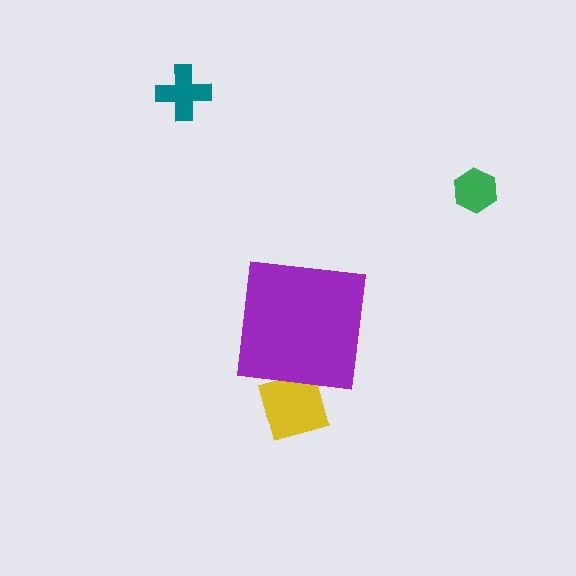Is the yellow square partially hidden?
Yes, the yellow square is partially hidden behind the purple square.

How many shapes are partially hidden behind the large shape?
1 shape is partially hidden.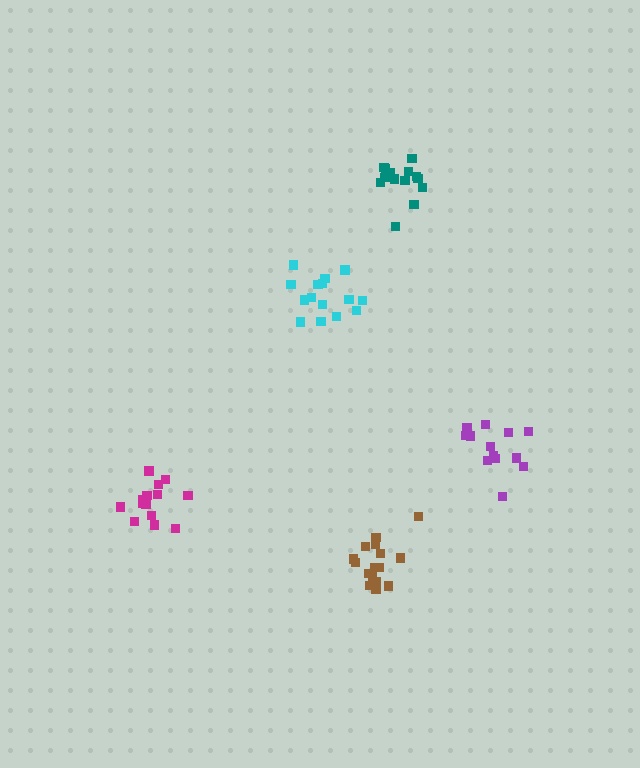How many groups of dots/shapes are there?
There are 5 groups.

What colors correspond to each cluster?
The clusters are colored: teal, cyan, purple, magenta, brown.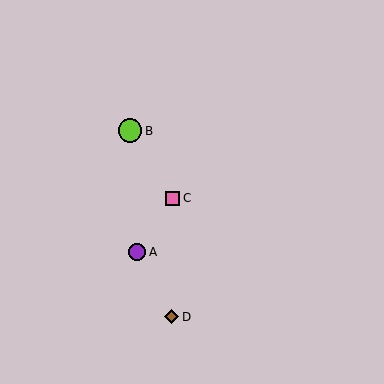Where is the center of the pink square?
The center of the pink square is at (173, 198).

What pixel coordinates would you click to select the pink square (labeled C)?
Click at (173, 198) to select the pink square C.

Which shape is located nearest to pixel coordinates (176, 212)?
The pink square (labeled C) at (173, 198) is nearest to that location.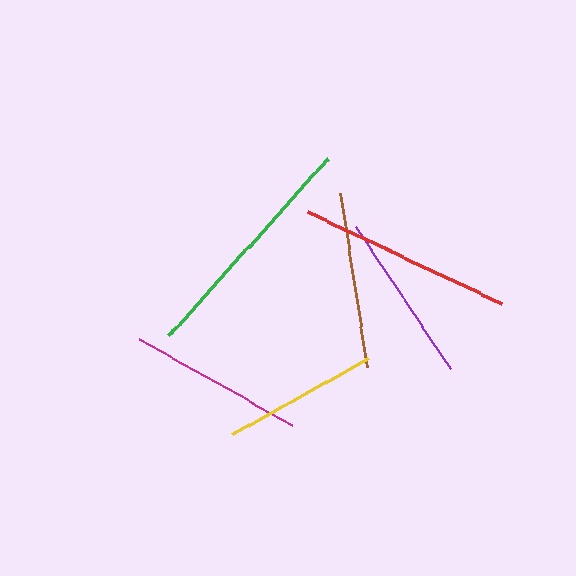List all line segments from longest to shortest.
From longest to shortest: green, red, brown, magenta, purple, yellow.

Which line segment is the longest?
The green line is the longest at approximately 238 pixels.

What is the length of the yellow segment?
The yellow segment is approximately 156 pixels long.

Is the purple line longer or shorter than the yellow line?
The purple line is longer than the yellow line.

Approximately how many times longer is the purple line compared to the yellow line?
The purple line is approximately 1.1 times the length of the yellow line.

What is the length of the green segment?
The green segment is approximately 238 pixels long.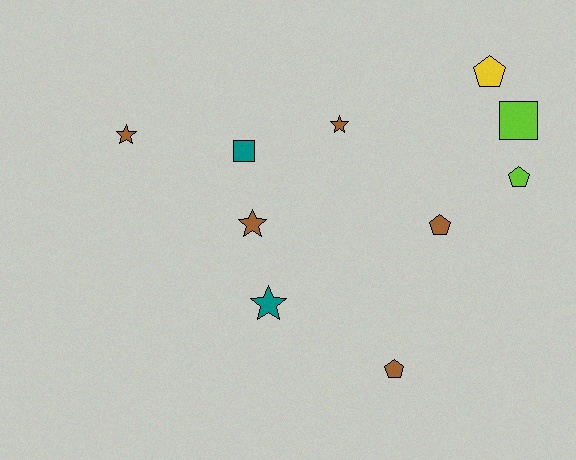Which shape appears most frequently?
Star, with 4 objects.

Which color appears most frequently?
Brown, with 5 objects.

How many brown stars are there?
There are 3 brown stars.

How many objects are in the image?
There are 10 objects.